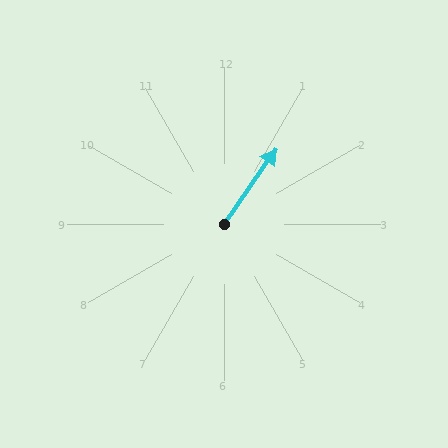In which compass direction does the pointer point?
Northeast.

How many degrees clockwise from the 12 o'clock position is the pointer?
Approximately 35 degrees.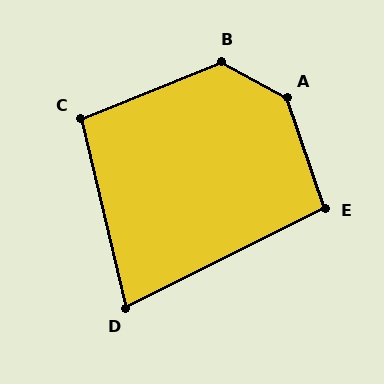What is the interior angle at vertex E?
Approximately 98 degrees (obtuse).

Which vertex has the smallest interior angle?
D, at approximately 77 degrees.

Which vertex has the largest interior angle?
A, at approximately 138 degrees.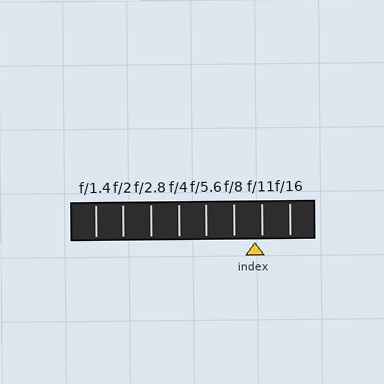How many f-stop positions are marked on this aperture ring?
There are 8 f-stop positions marked.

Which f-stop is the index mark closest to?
The index mark is closest to f/11.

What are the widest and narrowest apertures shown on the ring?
The widest aperture shown is f/1.4 and the narrowest is f/16.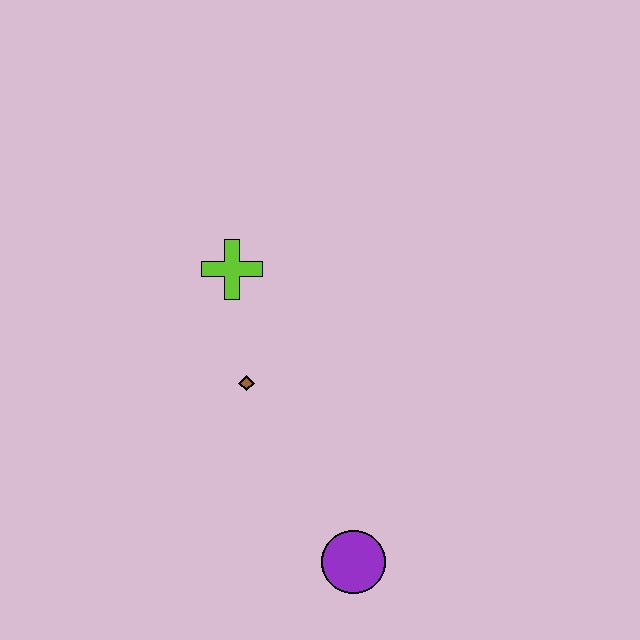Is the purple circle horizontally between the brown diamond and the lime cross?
No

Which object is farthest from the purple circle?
The lime cross is farthest from the purple circle.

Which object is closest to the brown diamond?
The lime cross is closest to the brown diamond.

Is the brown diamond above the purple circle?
Yes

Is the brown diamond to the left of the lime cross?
No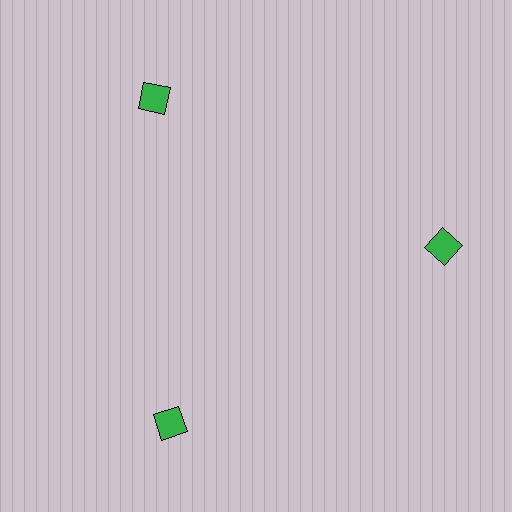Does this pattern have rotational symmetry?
Yes, this pattern has 3-fold rotational symmetry. It looks the same after rotating 120 degrees around the center.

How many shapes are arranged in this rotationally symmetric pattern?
There are 3 shapes, arranged in 3 groups of 1.